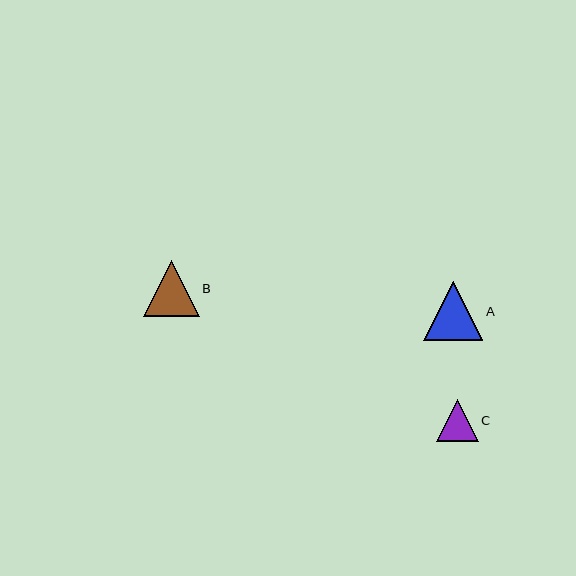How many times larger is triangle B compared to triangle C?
Triangle B is approximately 1.3 times the size of triangle C.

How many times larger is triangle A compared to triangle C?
Triangle A is approximately 1.4 times the size of triangle C.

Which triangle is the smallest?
Triangle C is the smallest with a size of approximately 42 pixels.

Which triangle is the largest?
Triangle A is the largest with a size of approximately 59 pixels.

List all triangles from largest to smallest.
From largest to smallest: A, B, C.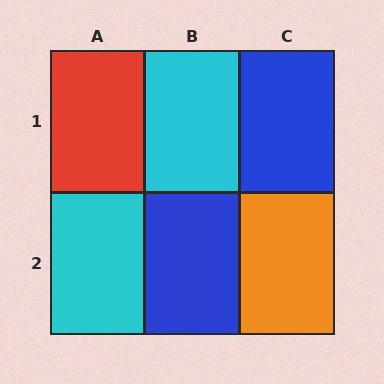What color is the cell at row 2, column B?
Blue.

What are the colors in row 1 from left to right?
Red, cyan, blue.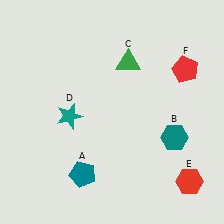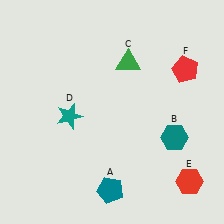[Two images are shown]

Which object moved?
The teal pentagon (A) moved right.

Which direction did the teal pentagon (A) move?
The teal pentagon (A) moved right.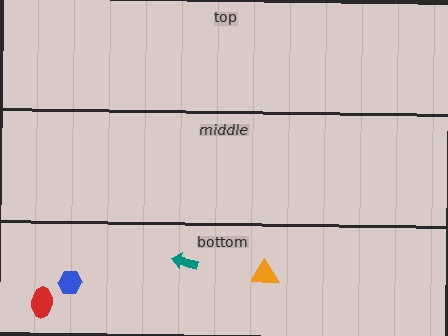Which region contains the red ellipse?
The bottom region.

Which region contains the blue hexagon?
The bottom region.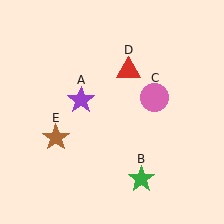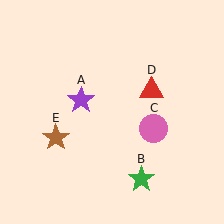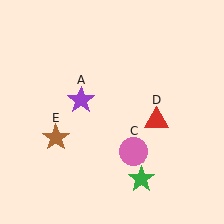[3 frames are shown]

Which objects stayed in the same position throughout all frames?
Purple star (object A) and green star (object B) and brown star (object E) remained stationary.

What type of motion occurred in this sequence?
The pink circle (object C), red triangle (object D) rotated clockwise around the center of the scene.